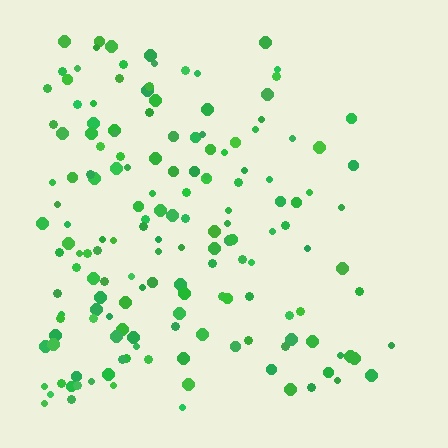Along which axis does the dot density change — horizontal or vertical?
Horizontal.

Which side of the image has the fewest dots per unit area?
The right.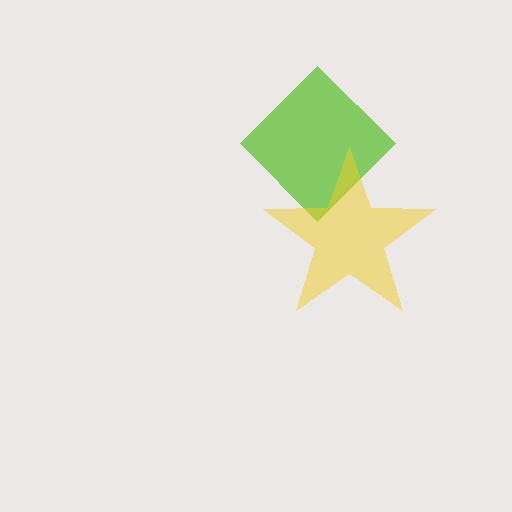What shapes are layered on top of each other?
The layered shapes are: a lime diamond, a yellow star.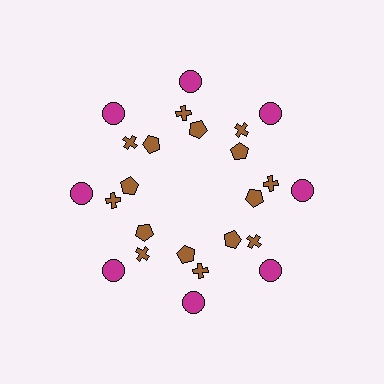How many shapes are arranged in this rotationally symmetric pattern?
There are 24 shapes, arranged in 8 groups of 3.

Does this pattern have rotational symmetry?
Yes, this pattern has 8-fold rotational symmetry. It looks the same after rotating 45 degrees around the center.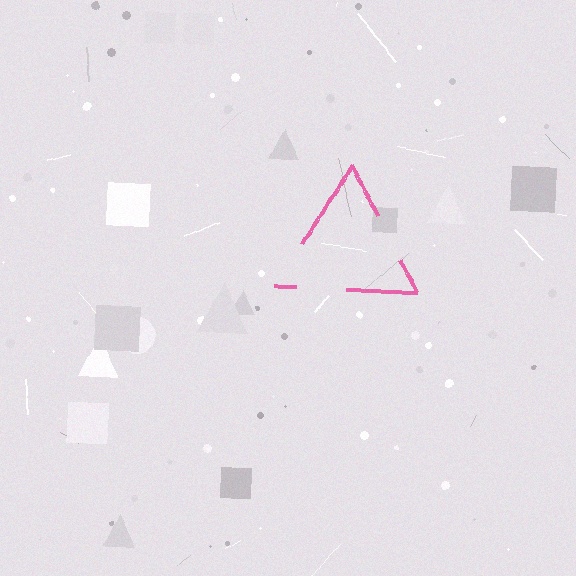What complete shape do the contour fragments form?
The contour fragments form a triangle.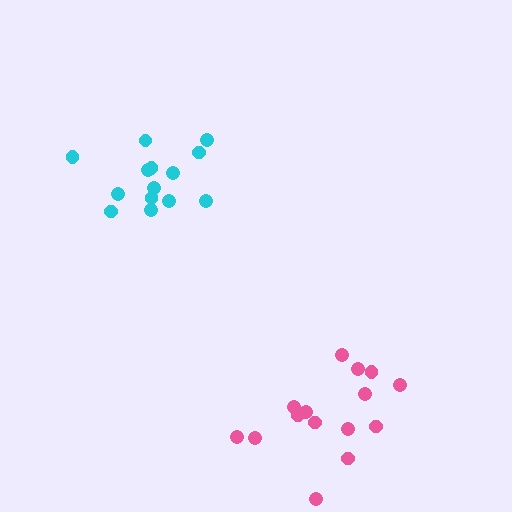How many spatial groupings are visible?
There are 2 spatial groupings.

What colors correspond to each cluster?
The clusters are colored: cyan, pink.